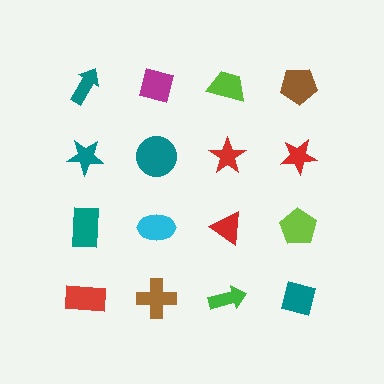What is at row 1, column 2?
A magenta diamond.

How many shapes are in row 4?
4 shapes.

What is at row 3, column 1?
A teal rectangle.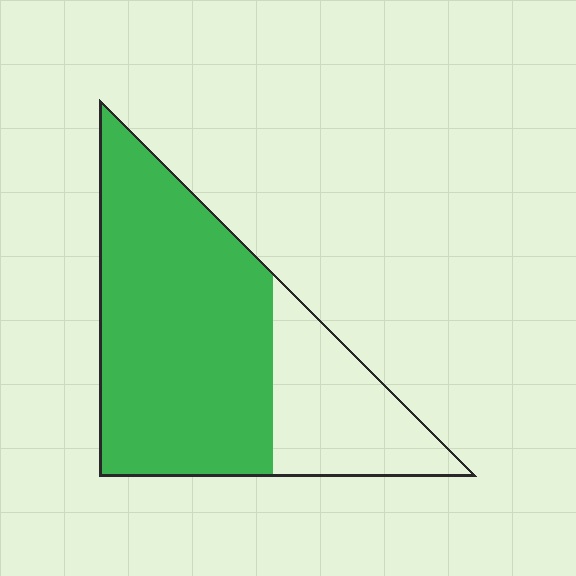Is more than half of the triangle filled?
Yes.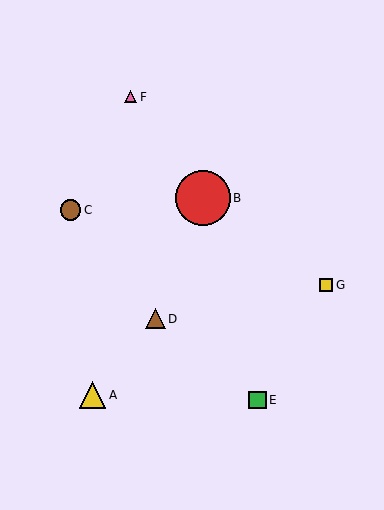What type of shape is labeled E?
Shape E is a green square.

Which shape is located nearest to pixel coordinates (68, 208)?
The brown circle (labeled C) at (71, 210) is nearest to that location.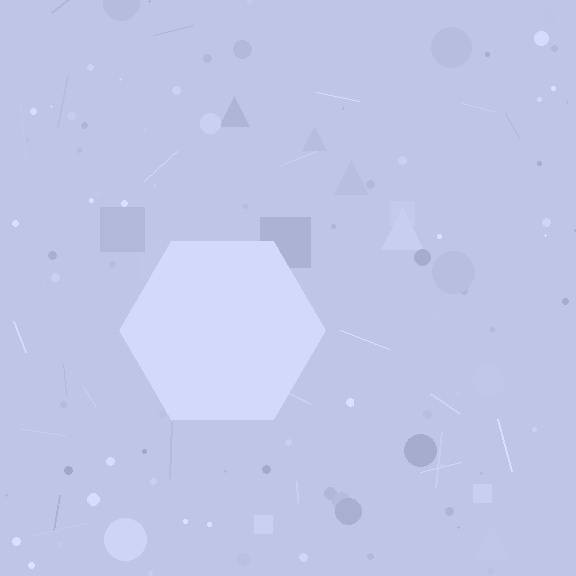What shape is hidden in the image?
A hexagon is hidden in the image.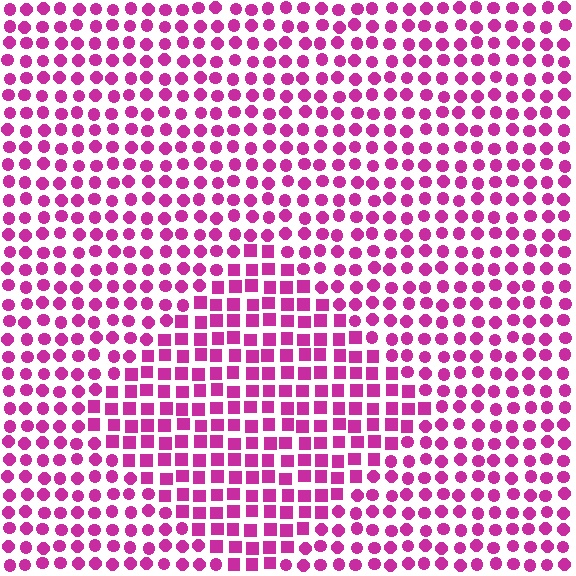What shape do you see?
I see a diamond.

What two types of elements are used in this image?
The image uses squares inside the diamond region and circles outside it.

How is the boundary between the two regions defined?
The boundary is defined by a change in element shape: squares inside vs. circles outside. All elements share the same color and spacing.